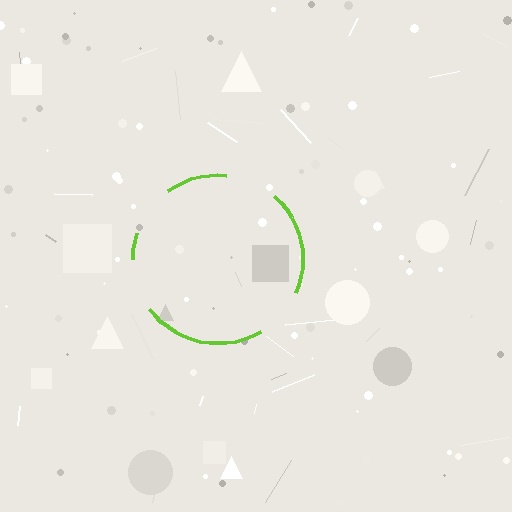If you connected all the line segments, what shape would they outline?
They would outline a circle.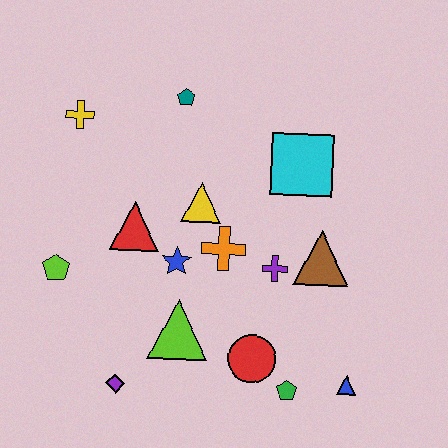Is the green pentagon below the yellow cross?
Yes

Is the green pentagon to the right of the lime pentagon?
Yes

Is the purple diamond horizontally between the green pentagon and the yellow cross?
Yes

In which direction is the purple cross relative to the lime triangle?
The purple cross is to the right of the lime triangle.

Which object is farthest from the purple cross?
The yellow cross is farthest from the purple cross.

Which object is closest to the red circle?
The green pentagon is closest to the red circle.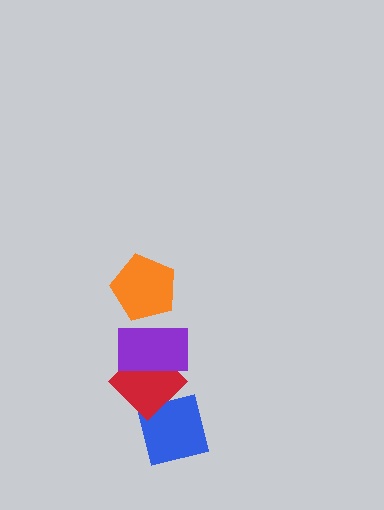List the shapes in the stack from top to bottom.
From top to bottom: the orange pentagon, the purple rectangle, the red diamond, the blue square.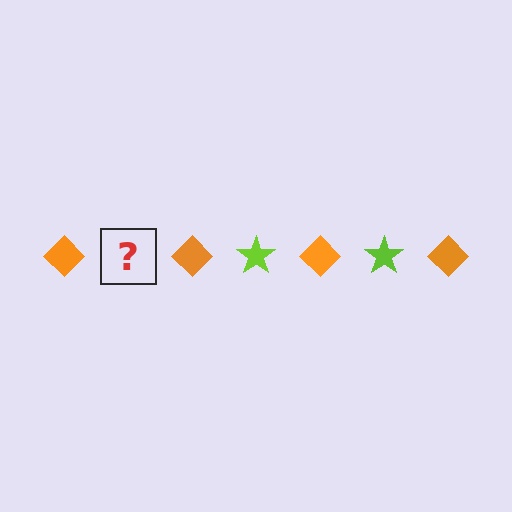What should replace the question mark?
The question mark should be replaced with a lime star.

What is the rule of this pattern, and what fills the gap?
The rule is that the pattern alternates between orange diamond and lime star. The gap should be filled with a lime star.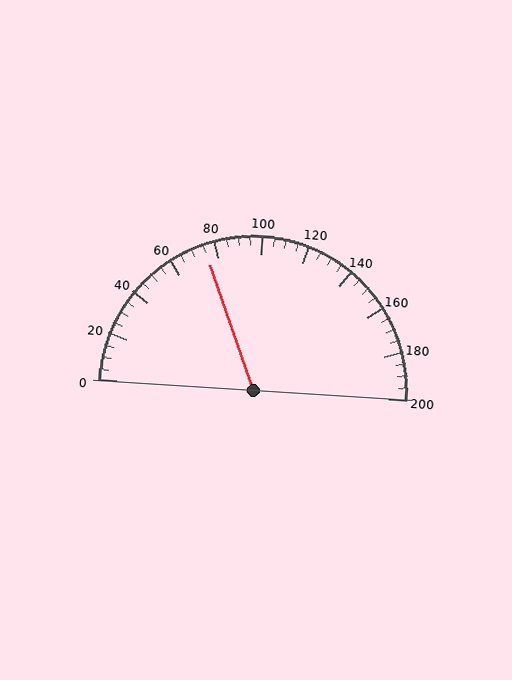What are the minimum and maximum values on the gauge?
The gauge ranges from 0 to 200.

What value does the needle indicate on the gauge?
The needle indicates approximately 75.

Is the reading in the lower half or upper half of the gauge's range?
The reading is in the lower half of the range (0 to 200).